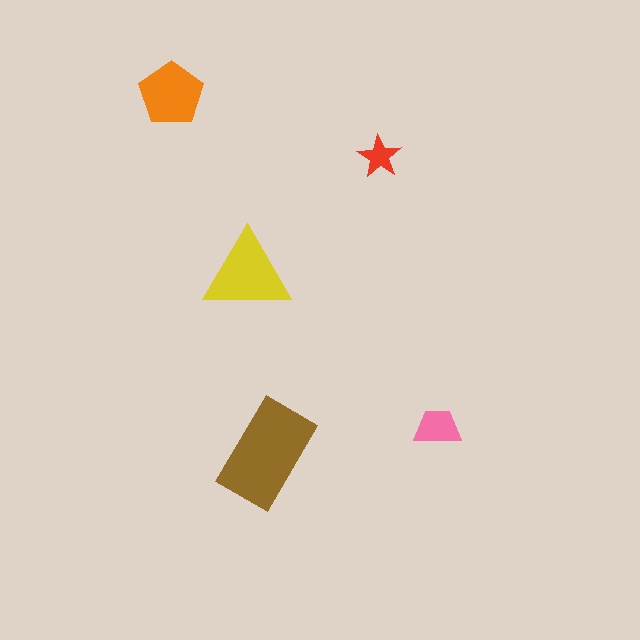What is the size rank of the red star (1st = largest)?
5th.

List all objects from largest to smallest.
The brown rectangle, the yellow triangle, the orange pentagon, the pink trapezoid, the red star.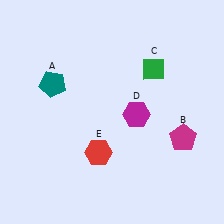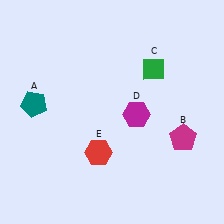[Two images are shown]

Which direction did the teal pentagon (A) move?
The teal pentagon (A) moved down.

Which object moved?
The teal pentagon (A) moved down.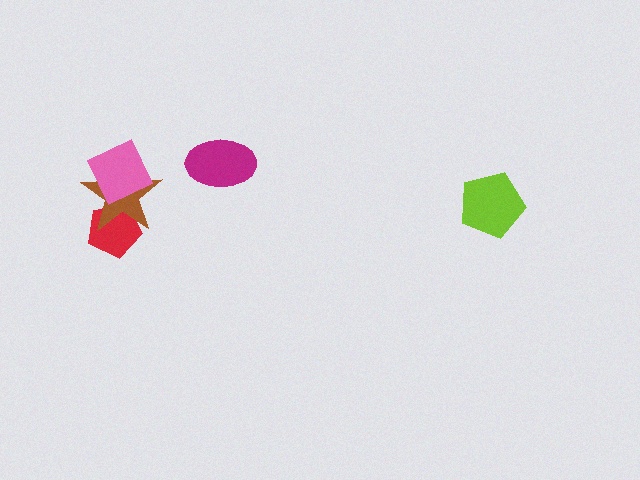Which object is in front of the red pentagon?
The brown star is in front of the red pentagon.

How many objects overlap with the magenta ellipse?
0 objects overlap with the magenta ellipse.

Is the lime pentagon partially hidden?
No, no other shape covers it.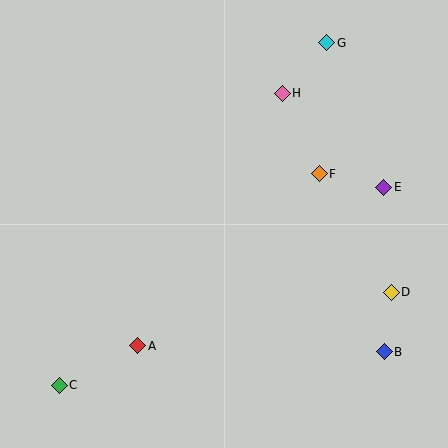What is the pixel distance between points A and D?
The distance between A and D is 259 pixels.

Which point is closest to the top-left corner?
Point H is closest to the top-left corner.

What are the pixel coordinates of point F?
Point F is at (319, 174).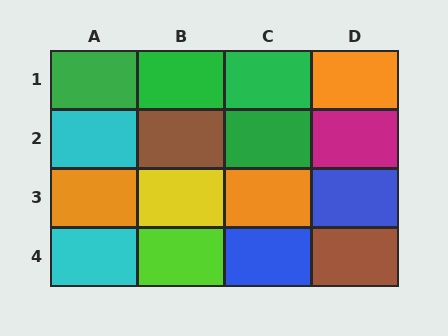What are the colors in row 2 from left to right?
Cyan, brown, green, magenta.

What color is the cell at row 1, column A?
Green.